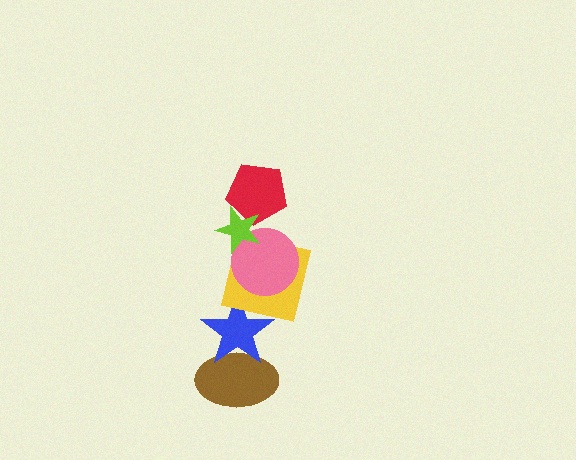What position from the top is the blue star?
The blue star is 5th from the top.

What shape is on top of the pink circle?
The red pentagon is on top of the pink circle.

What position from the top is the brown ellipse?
The brown ellipse is 6th from the top.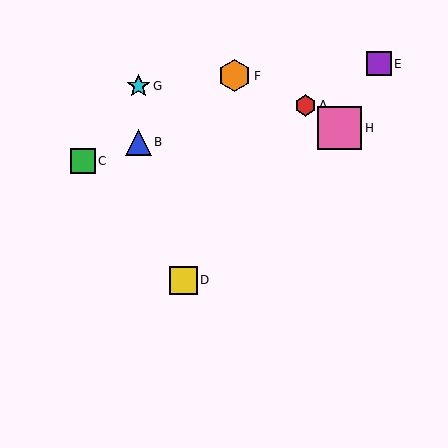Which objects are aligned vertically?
Objects B, G are aligned vertically.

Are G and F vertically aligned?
No, G is at x≈138 and F is at x≈235.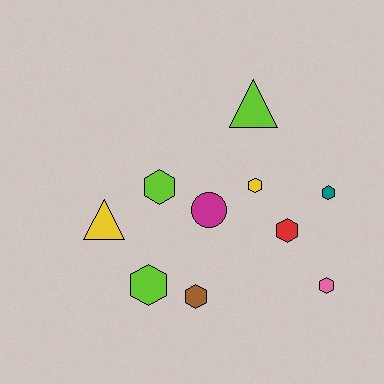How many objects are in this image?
There are 10 objects.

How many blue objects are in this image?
There are no blue objects.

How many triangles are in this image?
There are 2 triangles.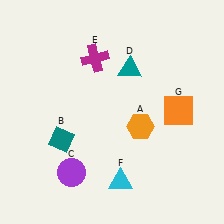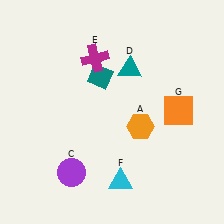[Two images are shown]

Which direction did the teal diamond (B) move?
The teal diamond (B) moved up.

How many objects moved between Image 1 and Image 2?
1 object moved between the two images.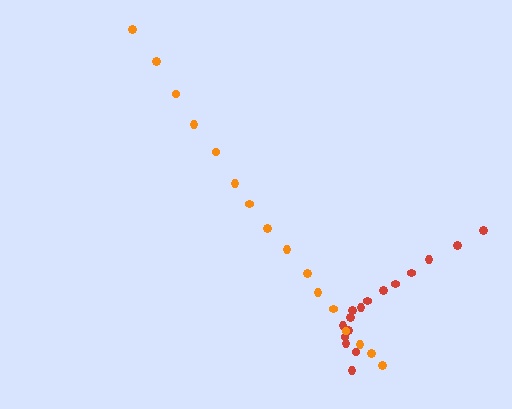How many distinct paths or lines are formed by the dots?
There are 2 distinct paths.